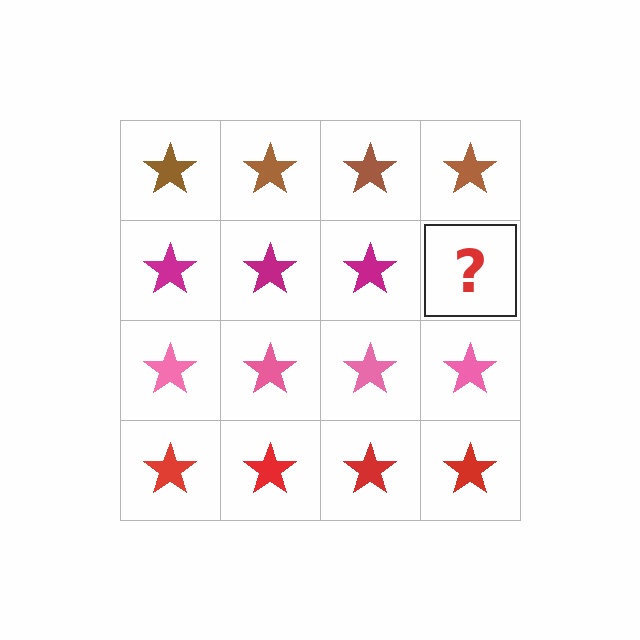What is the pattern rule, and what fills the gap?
The rule is that each row has a consistent color. The gap should be filled with a magenta star.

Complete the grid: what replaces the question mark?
The question mark should be replaced with a magenta star.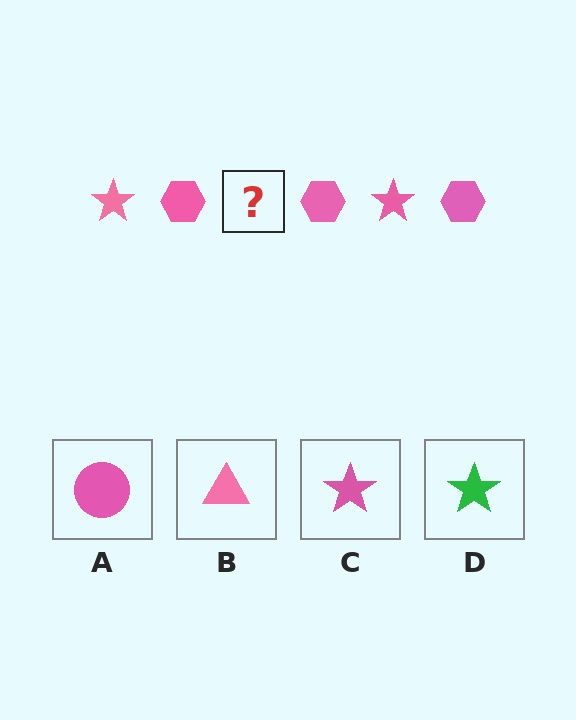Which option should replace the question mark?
Option C.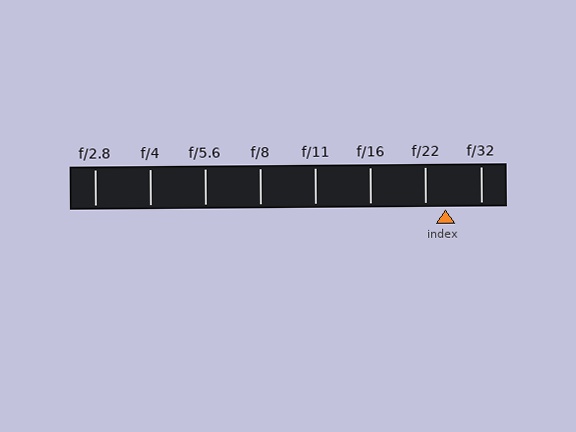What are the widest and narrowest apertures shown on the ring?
The widest aperture shown is f/2.8 and the narrowest is f/32.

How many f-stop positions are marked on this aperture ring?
There are 8 f-stop positions marked.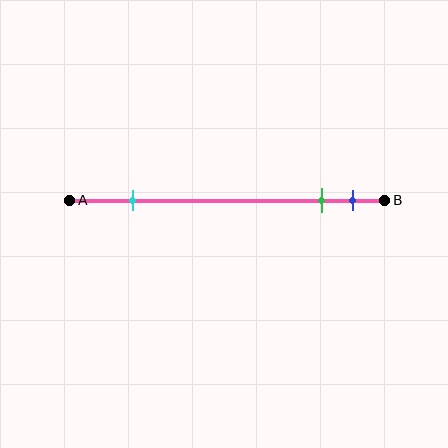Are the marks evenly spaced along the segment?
No, the marks are not evenly spaced.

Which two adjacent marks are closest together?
The green and blue marks are the closest adjacent pair.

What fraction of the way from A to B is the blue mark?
The blue mark is approximately 90% (0.9) of the way from A to B.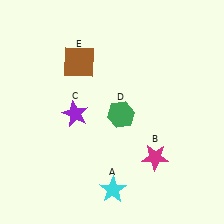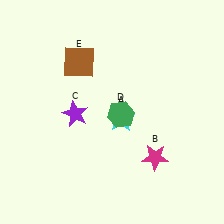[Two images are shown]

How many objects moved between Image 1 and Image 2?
1 object moved between the two images.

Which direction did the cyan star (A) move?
The cyan star (A) moved up.